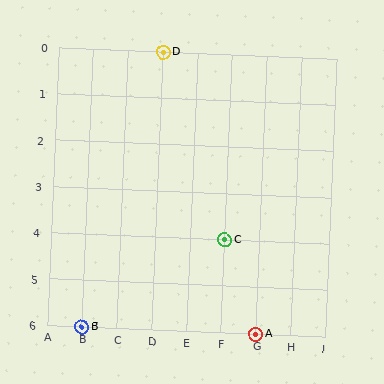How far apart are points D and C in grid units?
Points D and C are 2 columns and 4 rows apart (about 4.5 grid units diagonally).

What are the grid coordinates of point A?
Point A is at grid coordinates (G, 6).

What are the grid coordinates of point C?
Point C is at grid coordinates (F, 4).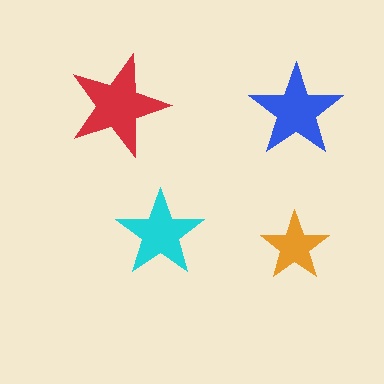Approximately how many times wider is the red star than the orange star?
About 1.5 times wider.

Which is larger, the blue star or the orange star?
The blue one.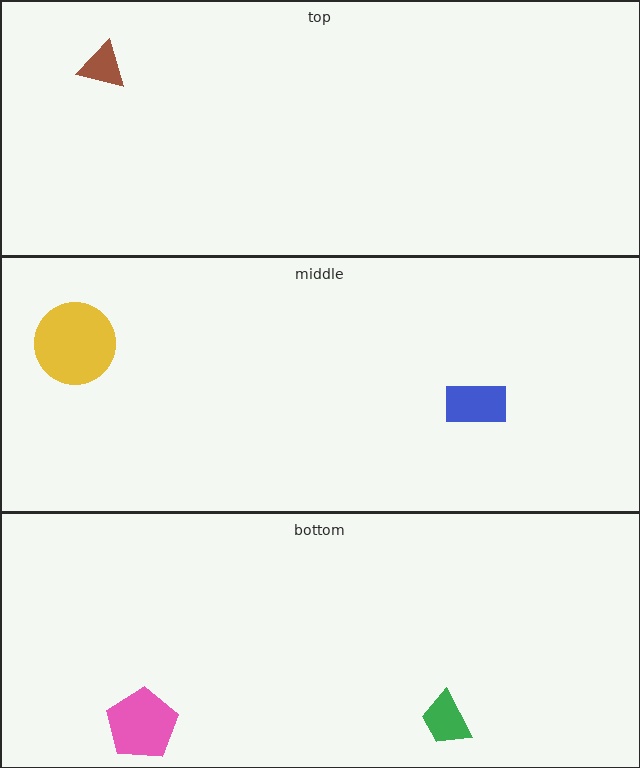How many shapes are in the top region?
1.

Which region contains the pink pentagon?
The bottom region.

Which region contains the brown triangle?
The top region.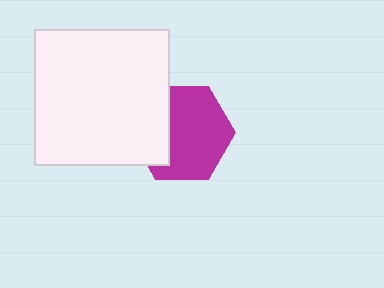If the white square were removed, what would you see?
You would see the complete magenta hexagon.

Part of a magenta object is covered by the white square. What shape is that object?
It is a hexagon.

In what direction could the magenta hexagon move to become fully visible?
The magenta hexagon could move right. That would shift it out from behind the white square entirely.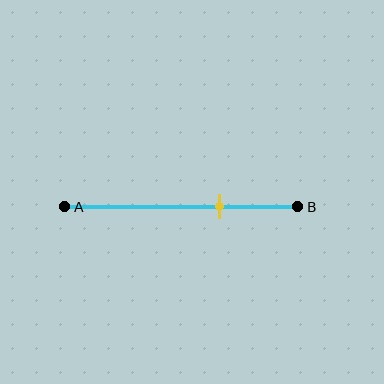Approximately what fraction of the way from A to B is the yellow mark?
The yellow mark is approximately 65% of the way from A to B.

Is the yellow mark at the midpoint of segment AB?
No, the mark is at about 65% from A, not at the 50% midpoint.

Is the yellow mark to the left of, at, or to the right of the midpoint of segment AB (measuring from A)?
The yellow mark is to the right of the midpoint of segment AB.